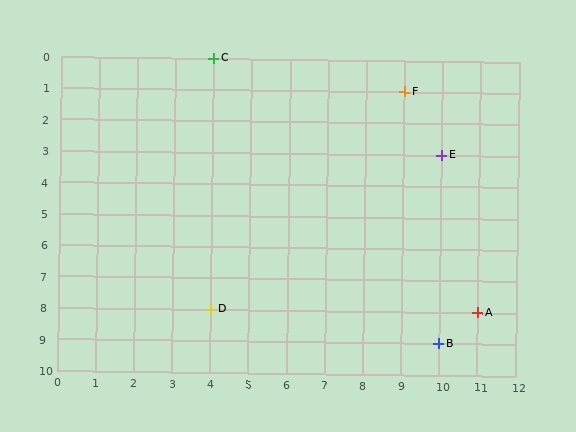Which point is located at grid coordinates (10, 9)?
Point B is at (10, 9).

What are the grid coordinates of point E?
Point E is at grid coordinates (10, 3).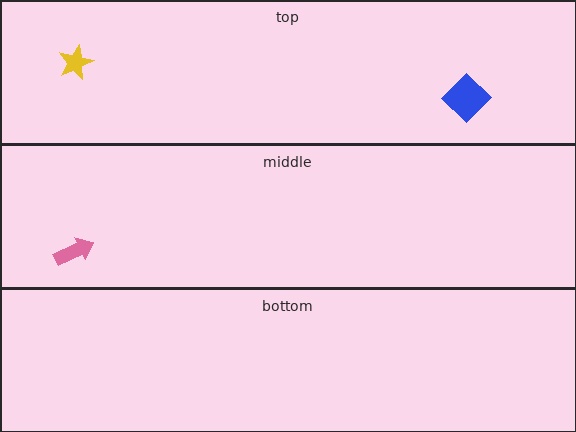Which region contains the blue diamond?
The top region.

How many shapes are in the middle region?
1.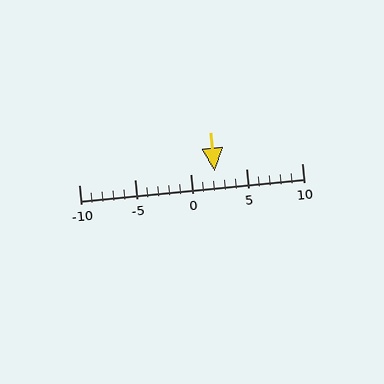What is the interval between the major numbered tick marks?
The major tick marks are spaced 5 units apart.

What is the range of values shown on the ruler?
The ruler shows values from -10 to 10.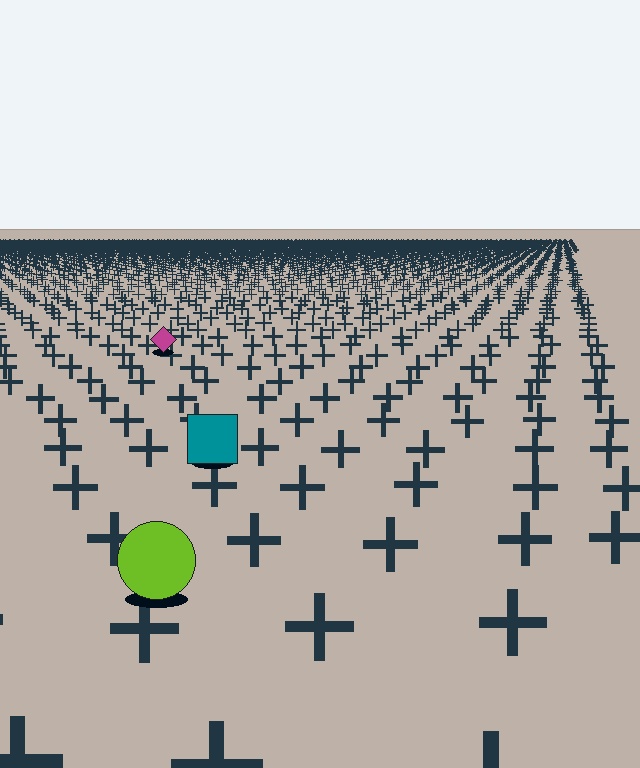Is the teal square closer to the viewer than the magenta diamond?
Yes. The teal square is closer — you can tell from the texture gradient: the ground texture is coarser near it.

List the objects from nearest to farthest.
From nearest to farthest: the lime circle, the teal square, the magenta diamond.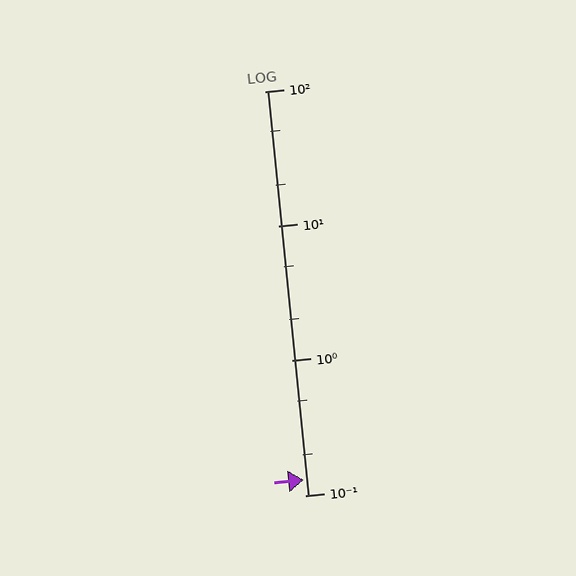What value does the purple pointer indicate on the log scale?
The pointer indicates approximately 0.13.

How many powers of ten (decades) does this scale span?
The scale spans 3 decades, from 0.1 to 100.